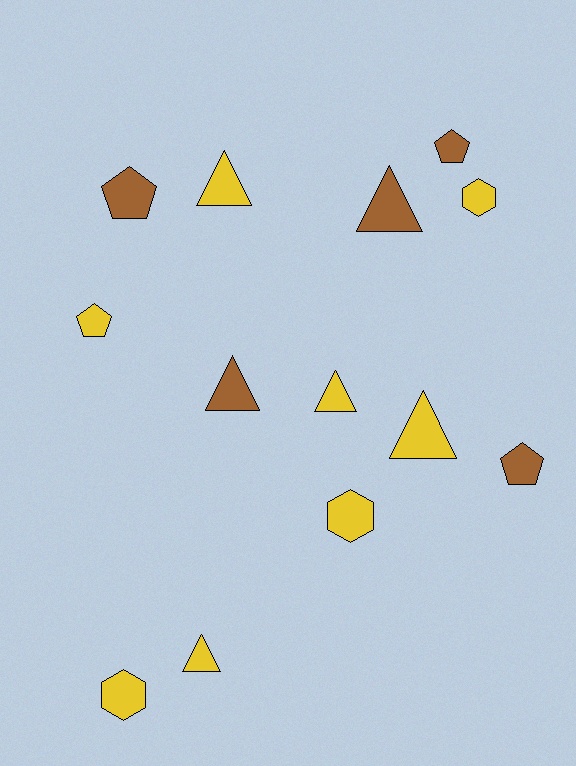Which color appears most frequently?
Yellow, with 8 objects.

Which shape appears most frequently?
Triangle, with 6 objects.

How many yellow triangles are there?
There are 4 yellow triangles.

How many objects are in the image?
There are 13 objects.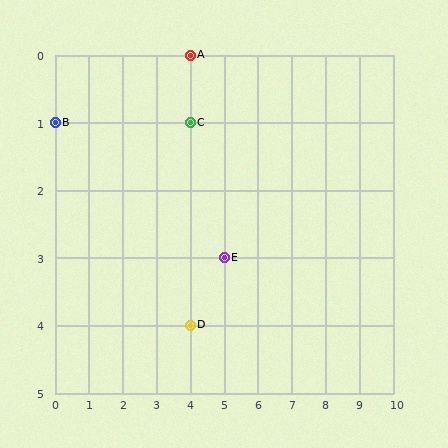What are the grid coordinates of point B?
Point B is at grid coordinates (0, 1).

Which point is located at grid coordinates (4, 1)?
Point C is at (4, 1).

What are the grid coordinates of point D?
Point D is at grid coordinates (4, 4).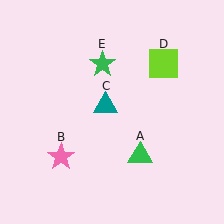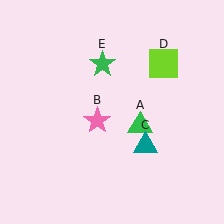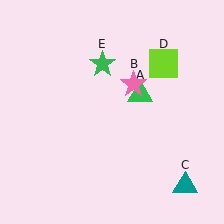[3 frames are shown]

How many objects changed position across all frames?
3 objects changed position: green triangle (object A), pink star (object B), teal triangle (object C).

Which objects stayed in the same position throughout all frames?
Lime square (object D) and green star (object E) remained stationary.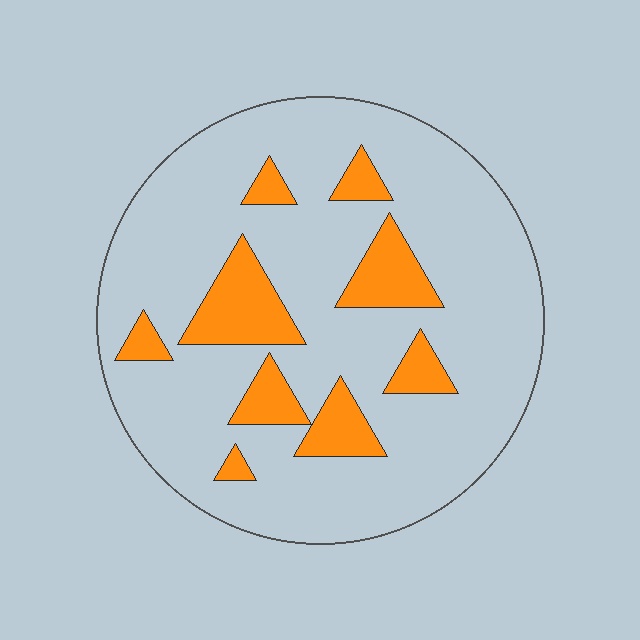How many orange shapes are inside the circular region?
9.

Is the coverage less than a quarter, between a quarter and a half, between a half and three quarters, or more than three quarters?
Less than a quarter.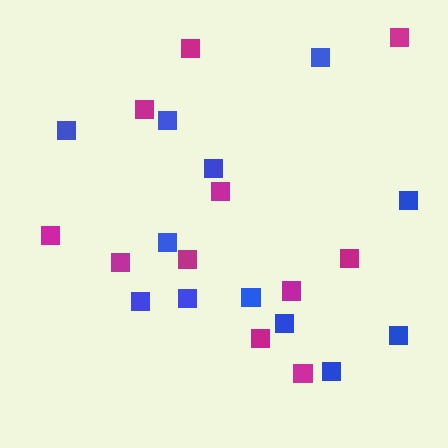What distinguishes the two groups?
There are 2 groups: one group of blue squares (12) and one group of magenta squares (11).